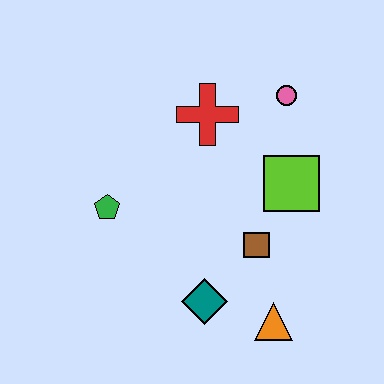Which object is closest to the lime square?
The brown square is closest to the lime square.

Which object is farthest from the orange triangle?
The pink circle is farthest from the orange triangle.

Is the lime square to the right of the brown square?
Yes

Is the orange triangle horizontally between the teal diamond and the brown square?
No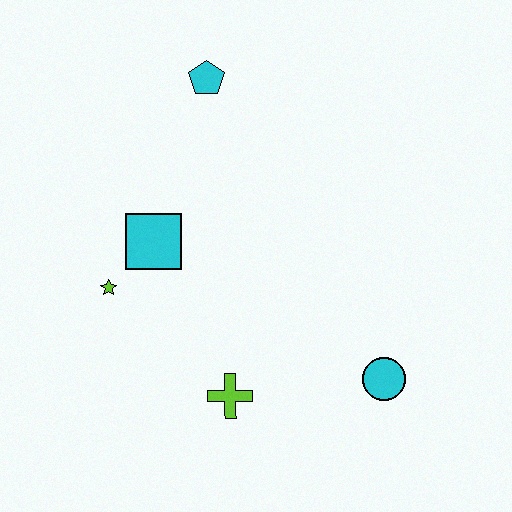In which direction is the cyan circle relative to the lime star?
The cyan circle is to the right of the lime star.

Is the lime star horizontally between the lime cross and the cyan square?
No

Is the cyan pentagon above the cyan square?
Yes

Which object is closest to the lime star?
The cyan square is closest to the lime star.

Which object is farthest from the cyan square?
The cyan circle is farthest from the cyan square.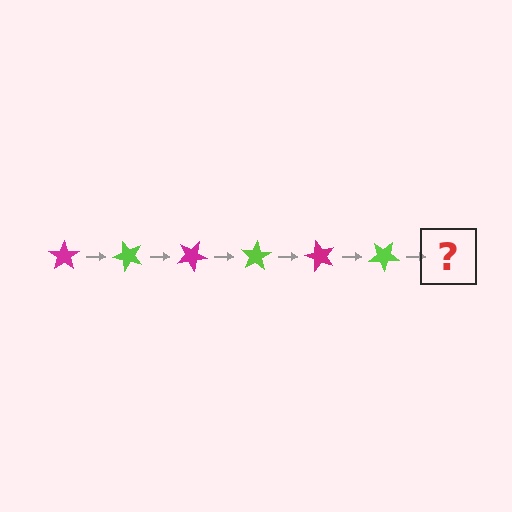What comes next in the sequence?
The next element should be a magenta star, rotated 300 degrees from the start.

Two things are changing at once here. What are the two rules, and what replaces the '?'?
The two rules are that it rotates 50 degrees each step and the color cycles through magenta and lime. The '?' should be a magenta star, rotated 300 degrees from the start.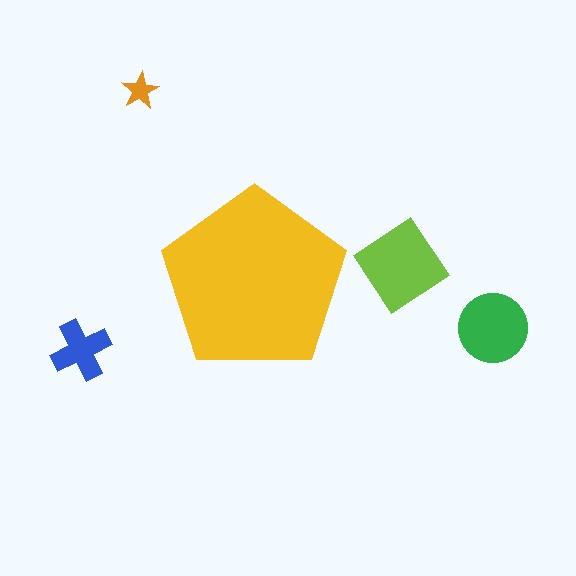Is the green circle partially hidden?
No, the green circle is fully visible.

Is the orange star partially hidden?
No, the orange star is fully visible.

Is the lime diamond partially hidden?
No, the lime diamond is fully visible.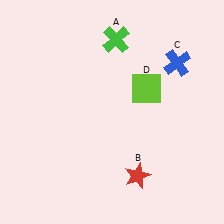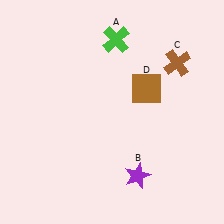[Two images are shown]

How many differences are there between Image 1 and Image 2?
There are 3 differences between the two images.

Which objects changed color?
B changed from red to purple. C changed from blue to brown. D changed from lime to brown.